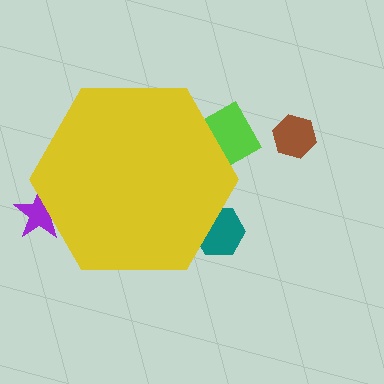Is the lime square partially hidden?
Yes, the lime square is partially hidden behind the yellow hexagon.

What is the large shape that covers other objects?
A yellow hexagon.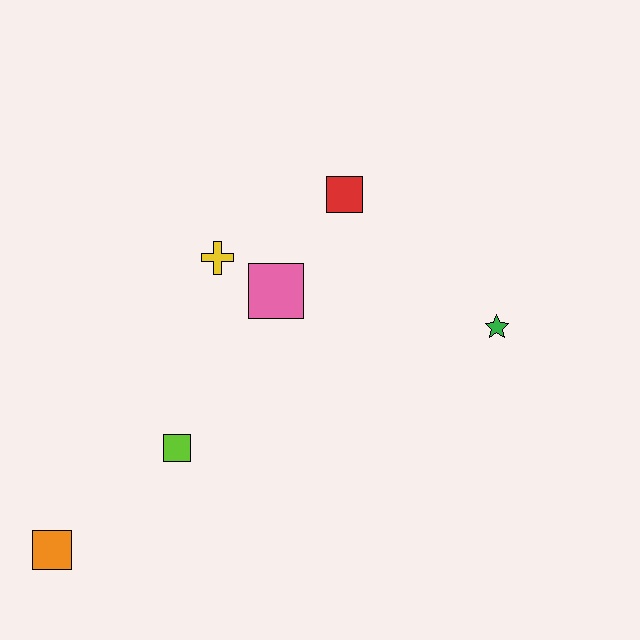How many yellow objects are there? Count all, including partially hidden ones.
There is 1 yellow object.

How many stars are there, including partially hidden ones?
There is 1 star.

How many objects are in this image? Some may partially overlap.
There are 6 objects.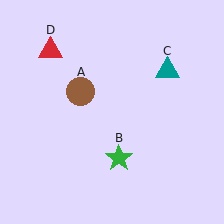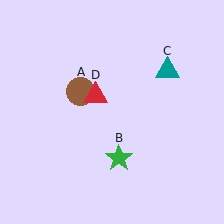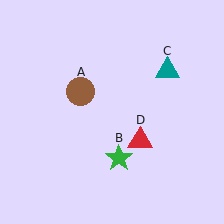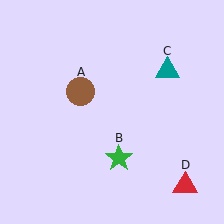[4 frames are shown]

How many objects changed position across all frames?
1 object changed position: red triangle (object D).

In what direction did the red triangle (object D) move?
The red triangle (object D) moved down and to the right.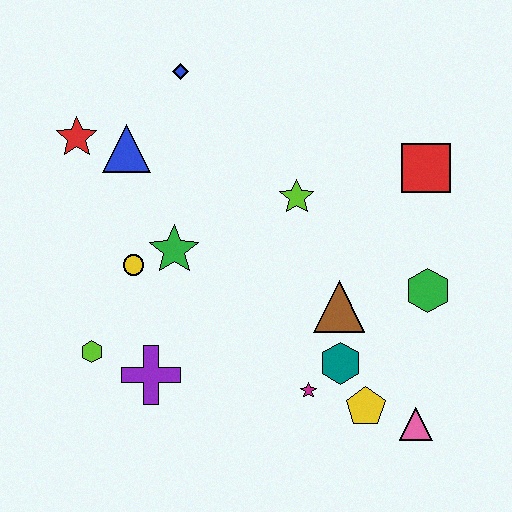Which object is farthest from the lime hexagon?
The red square is farthest from the lime hexagon.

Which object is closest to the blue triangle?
The red star is closest to the blue triangle.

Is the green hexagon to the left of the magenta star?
No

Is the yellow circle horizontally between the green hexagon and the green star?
No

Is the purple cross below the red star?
Yes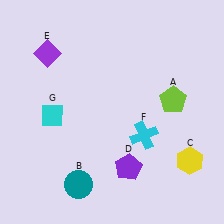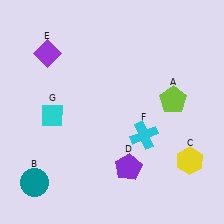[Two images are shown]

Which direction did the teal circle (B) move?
The teal circle (B) moved left.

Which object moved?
The teal circle (B) moved left.